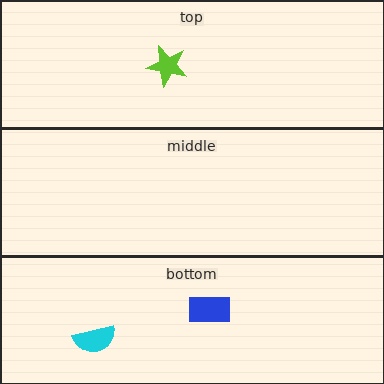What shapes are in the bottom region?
The cyan semicircle, the blue rectangle.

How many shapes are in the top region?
1.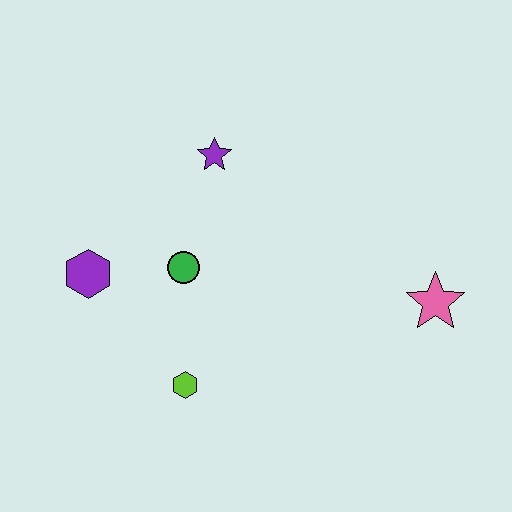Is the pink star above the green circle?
No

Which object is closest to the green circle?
The purple hexagon is closest to the green circle.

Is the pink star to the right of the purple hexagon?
Yes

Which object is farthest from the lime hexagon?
The pink star is farthest from the lime hexagon.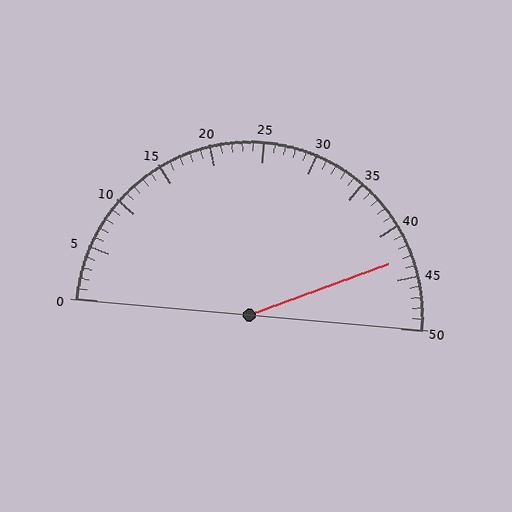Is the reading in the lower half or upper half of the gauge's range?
The reading is in the upper half of the range (0 to 50).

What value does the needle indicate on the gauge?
The needle indicates approximately 43.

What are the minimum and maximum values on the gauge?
The gauge ranges from 0 to 50.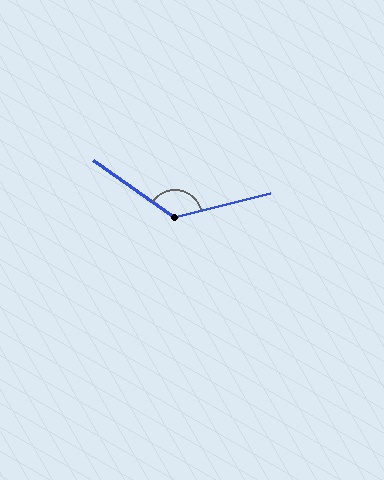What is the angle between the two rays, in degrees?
Approximately 131 degrees.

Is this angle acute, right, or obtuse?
It is obtuse.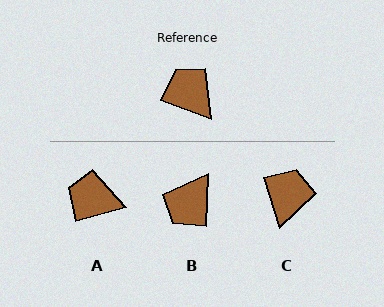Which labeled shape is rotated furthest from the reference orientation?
B, about 109 degrees away.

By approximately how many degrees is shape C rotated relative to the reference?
Approximately 52 degrees clockwise.